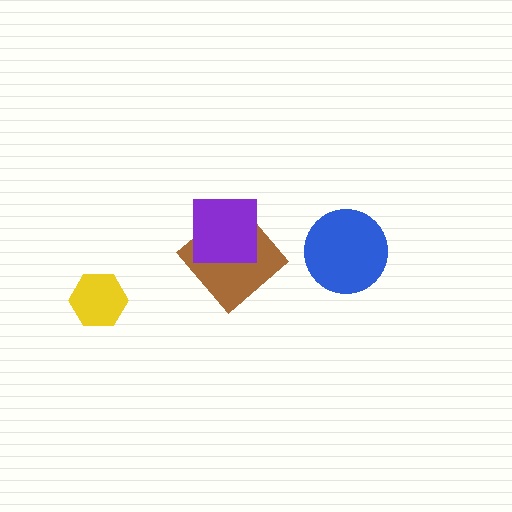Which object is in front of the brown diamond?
The purple square is in front of the brown diamond.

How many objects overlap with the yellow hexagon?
0 objects overlap with the yellow hexagon.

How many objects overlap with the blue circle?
0 objects overlap with the blue circle.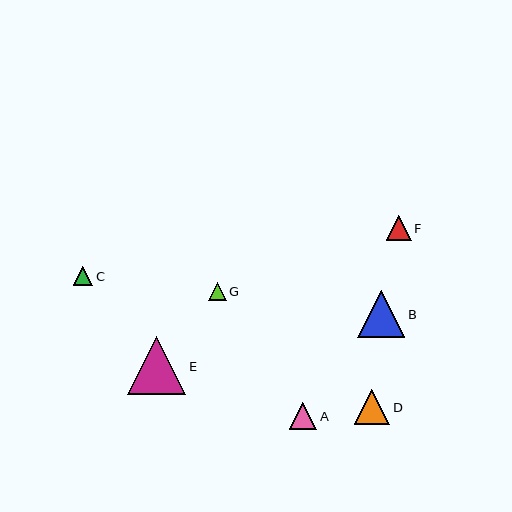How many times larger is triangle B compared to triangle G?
Triangle B is approximately 2.6 times the size of triangle G.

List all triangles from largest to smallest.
From largest to smallest: E, B, D, A, F, C, G.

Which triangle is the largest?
Triangle E is the largest with a size of approximately 58 pixels.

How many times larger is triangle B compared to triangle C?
Triangle B is approximately 2.4 times the size of triangle C.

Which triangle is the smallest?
Triangle G is the smallest with a size of approximately 18 pixels.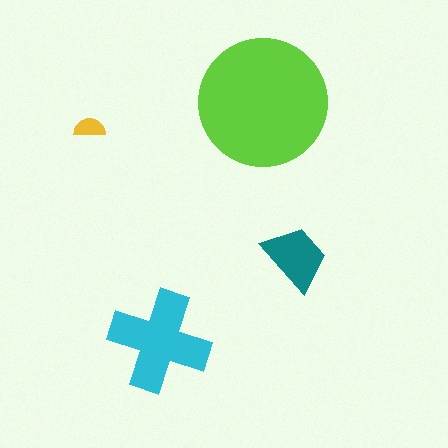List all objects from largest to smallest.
The lime circle, the cyan cross, the teal trapezoid, the yellow semicircle.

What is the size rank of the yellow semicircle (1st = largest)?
4th.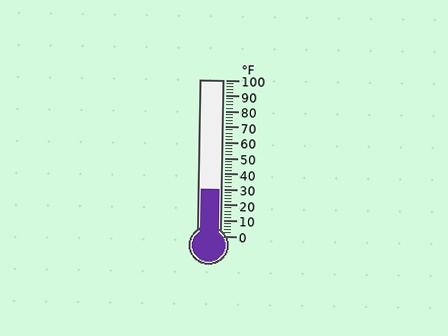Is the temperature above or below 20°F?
The temperature is above 20°F.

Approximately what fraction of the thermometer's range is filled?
The thermometer is filled to approximately 30% of its range.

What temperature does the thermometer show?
The thermometer shows approximately 30°F.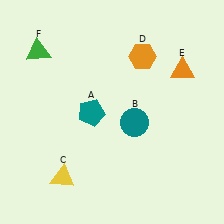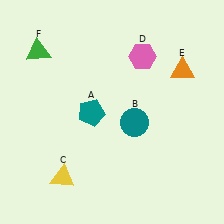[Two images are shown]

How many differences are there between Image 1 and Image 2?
There is 1 difference between the two images.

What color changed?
The hexagon (D) changed from orange in Image 1 to pink in Image 2.